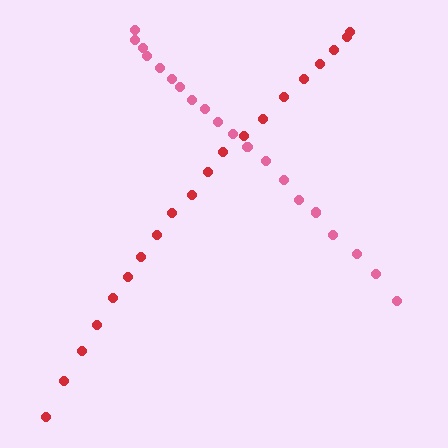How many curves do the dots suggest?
There are 2 distinct paths.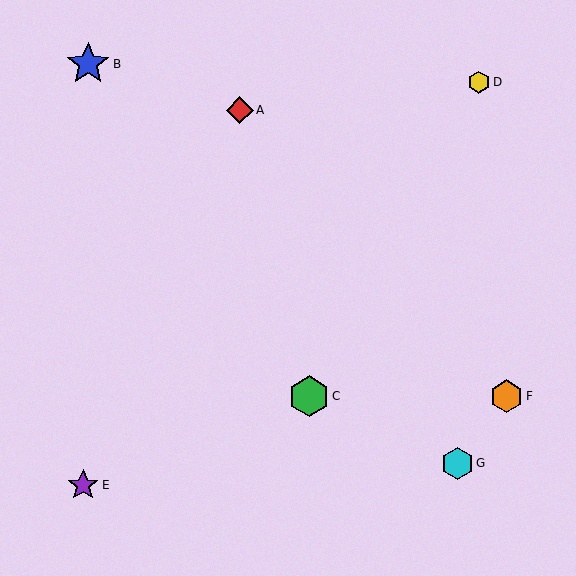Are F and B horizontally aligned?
No, F is at y≈396 and B is at y≈64.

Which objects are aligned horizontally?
Objects C, F are aligned horizontally.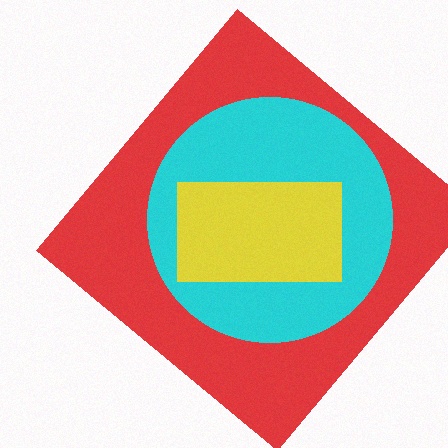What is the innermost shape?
The yellow rectangle.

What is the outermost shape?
The red diamond.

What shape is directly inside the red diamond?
The cyan circle.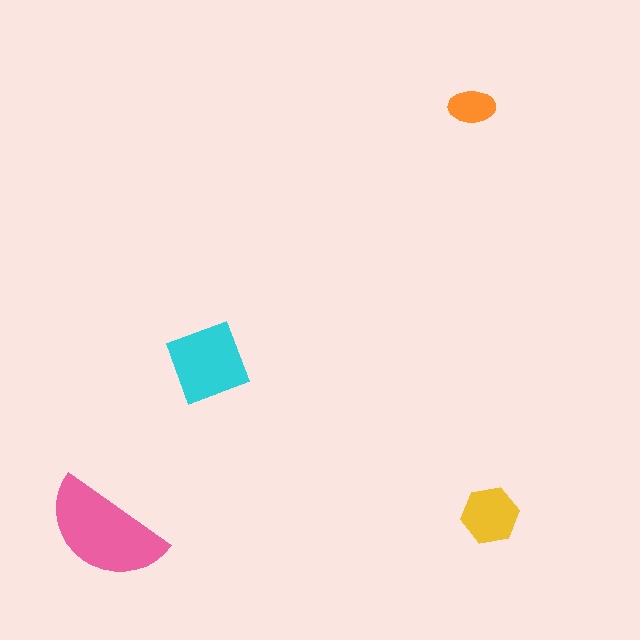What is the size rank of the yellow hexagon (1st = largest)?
3rd.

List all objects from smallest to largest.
The orange ellipse, the yellow hexagon, the cyan diamond, the pink semicircle.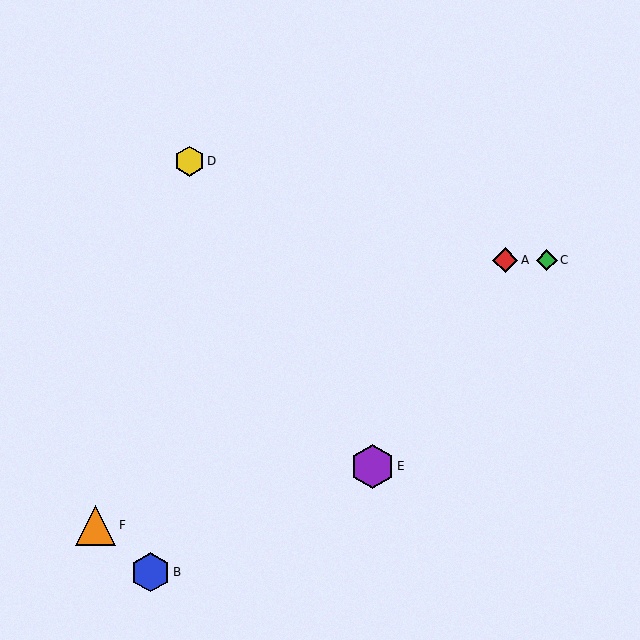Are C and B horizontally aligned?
No, C is at y≈260 and B is at y≈572.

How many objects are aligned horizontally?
2 objects (A, C) are aligned horizontally.